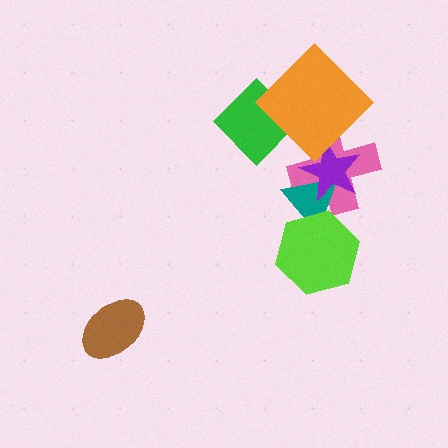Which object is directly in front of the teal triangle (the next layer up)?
The purple star is directly in front of the teal triangle.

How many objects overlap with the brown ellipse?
0 objects overlap with the brown ellipse.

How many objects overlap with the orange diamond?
2 objects overlap with the orange diamond.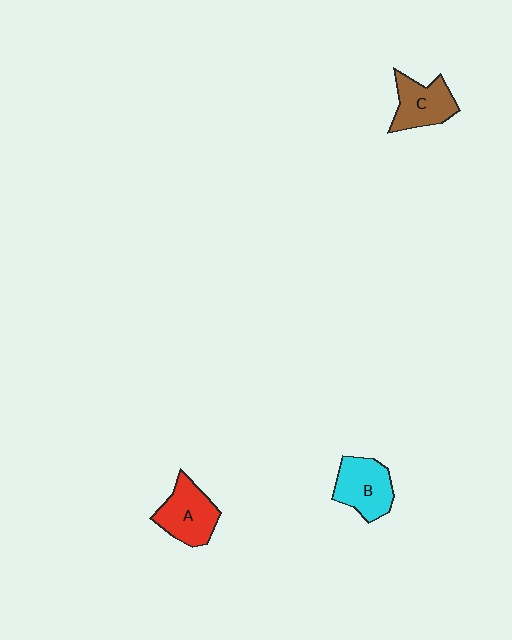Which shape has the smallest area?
Shape C (brown).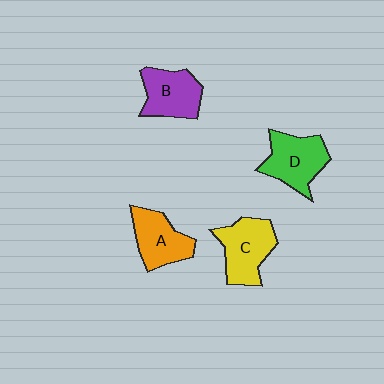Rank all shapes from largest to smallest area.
From largest to smallest: C (yellow), D (green), B (purple), A (orange).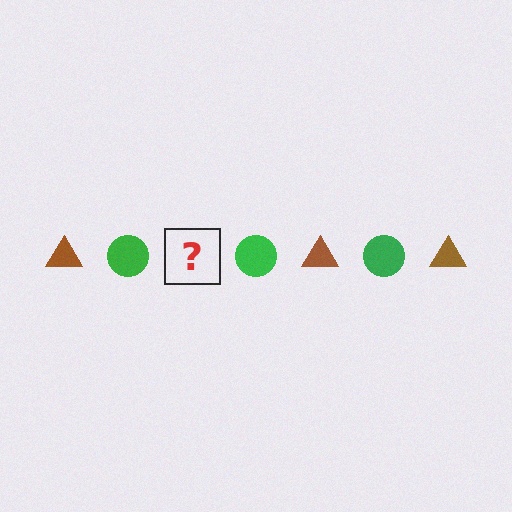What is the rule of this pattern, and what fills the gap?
The rule is that the pattern alternates between brown triangle and green circle. The gap should be filled with a brown triangle.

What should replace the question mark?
The question mark should be replaced with a brown triangle.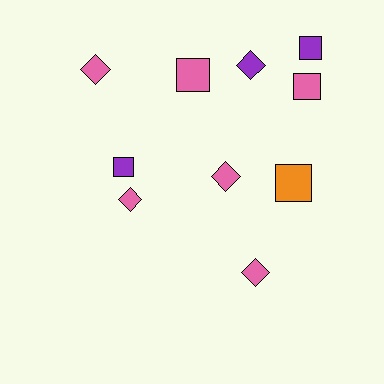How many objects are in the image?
There are 10 objects.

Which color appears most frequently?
Pink, with 6 objects.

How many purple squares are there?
There are 2 purple squares.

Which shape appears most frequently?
Diamond, with 5 objects.